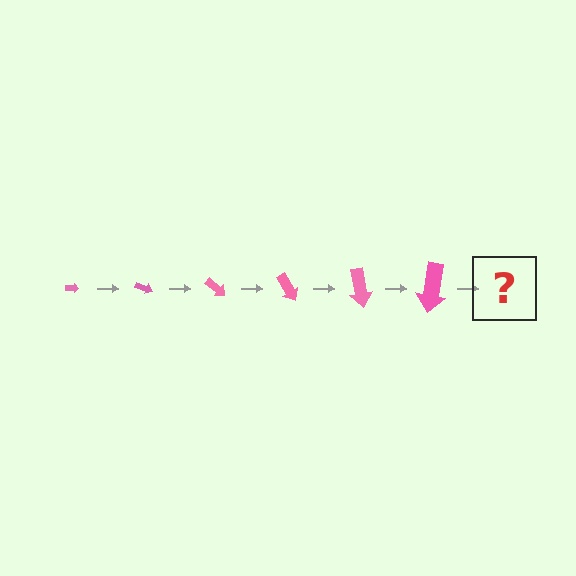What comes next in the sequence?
The next element should be an arrow, larger than the previous one and rotated 120 degrees from the start.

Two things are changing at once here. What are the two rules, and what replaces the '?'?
The two rules are that the arrow grows larger each step and it rotates 20 degrees each step. The '?' should be an arrow, larger than the previous one and rotated 120 degrees from the start.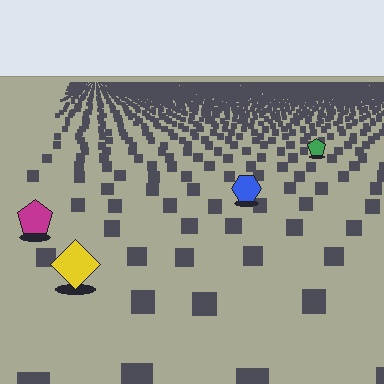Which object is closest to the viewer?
The yellow diamond is closest. The texture marks near it are larger and more spread out.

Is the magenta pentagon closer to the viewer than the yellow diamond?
No. The yellow diamond is closer — you can tell from the texture gradient: the ground texture is coarser near it.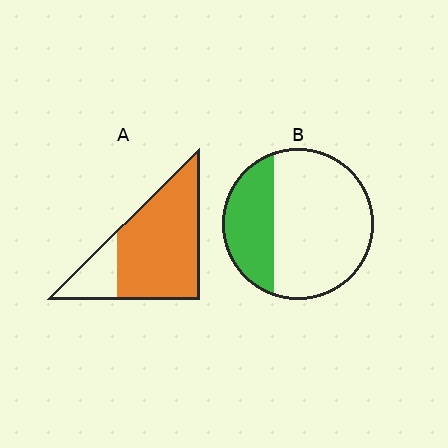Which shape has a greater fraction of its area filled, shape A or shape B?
Shape A.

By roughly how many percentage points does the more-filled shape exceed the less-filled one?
By roughly 50 percentage points (A over B).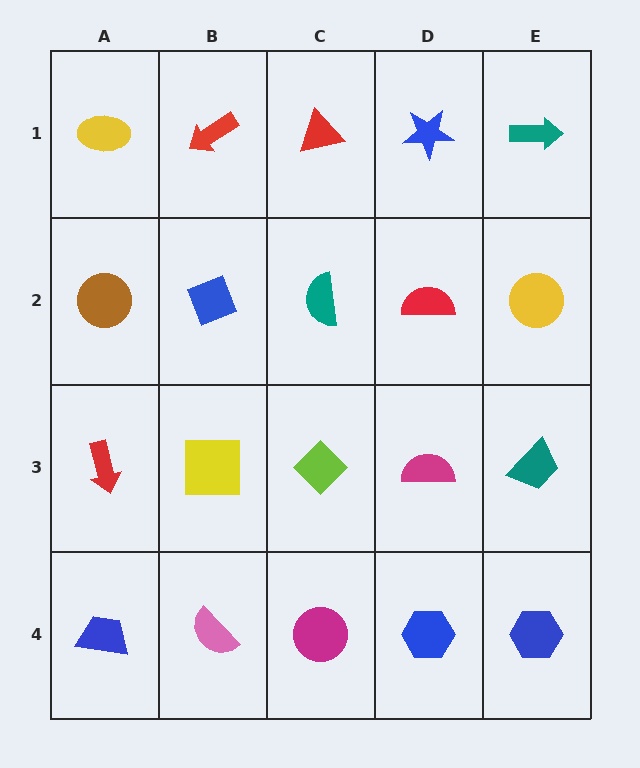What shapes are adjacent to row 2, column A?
A yellow ellipse (row 1, column A), a red arrow (row 3, column A), a blue diamond (row 2, column B).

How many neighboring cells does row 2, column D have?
4.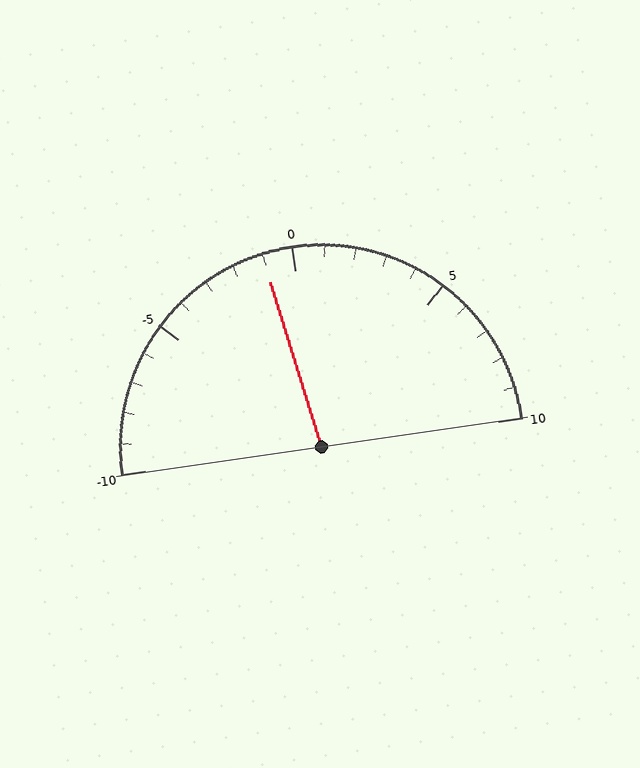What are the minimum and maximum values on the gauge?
The gauge ranges from -10 to 10.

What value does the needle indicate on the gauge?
The needle indicates approximately -1.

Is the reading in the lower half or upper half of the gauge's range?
The reading is in the lower half of the range (-10 to 10).